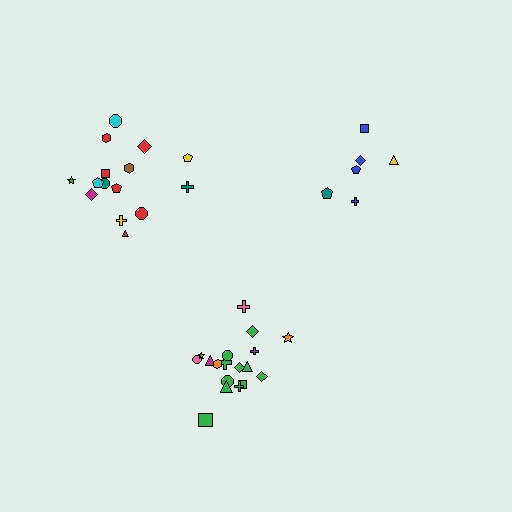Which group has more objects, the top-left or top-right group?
The top-left group.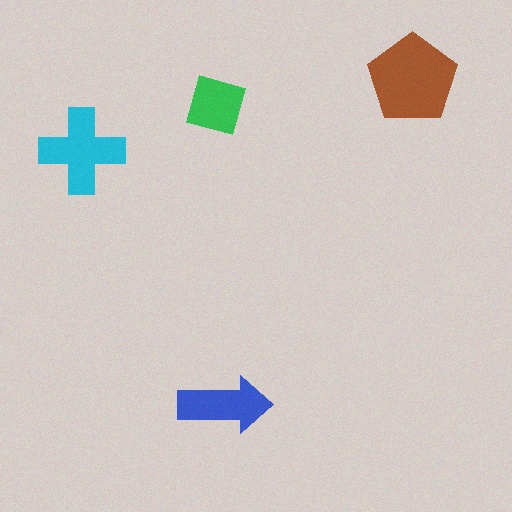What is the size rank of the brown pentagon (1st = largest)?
1st.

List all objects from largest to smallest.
The brown pentagon, the cyan cross, the blue arrow, the green square.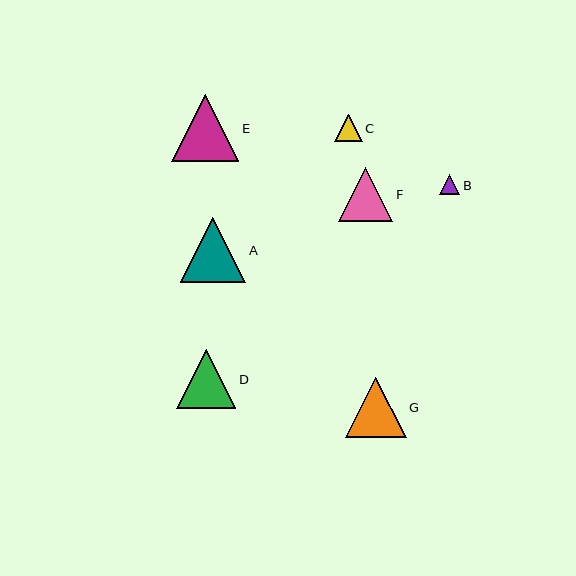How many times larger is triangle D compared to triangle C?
Triangle D is approximately 2.1 times the size of triangle C.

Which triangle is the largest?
Triangle E is the largest with a size of approximately 67 pixels.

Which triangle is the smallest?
Triangle B is the smallest with a size of approximately 20 pixels.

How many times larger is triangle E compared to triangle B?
Triangle E is approximately 3.3 times the size of triangle B.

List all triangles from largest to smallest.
From largest to smallest: E, A, G, D, F, C, B.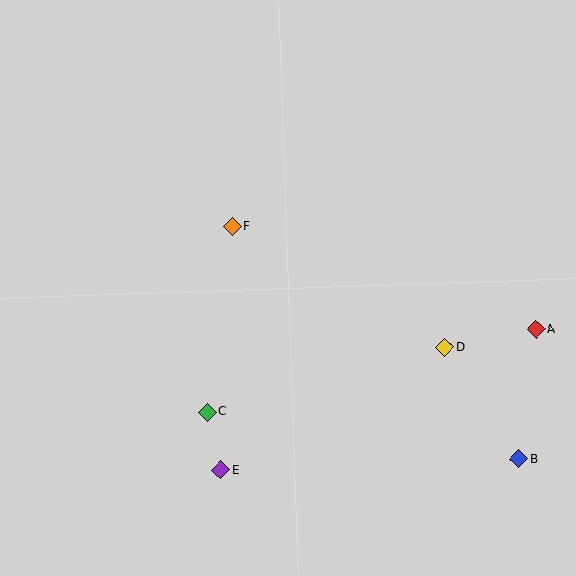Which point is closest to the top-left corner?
Point F is closest to the top-left corner.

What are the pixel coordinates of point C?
Point C is at (208, 412).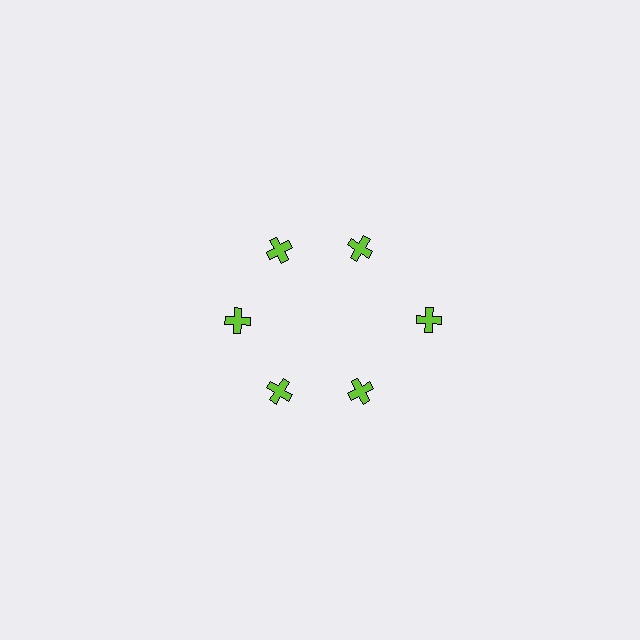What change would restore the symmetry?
The symmetry would be restored by moving it inward, back onto the ring so that all 6 crosses sit at equal angles and equal distance from the center.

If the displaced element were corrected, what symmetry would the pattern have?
It would have 6-fold rotational symmetry — the pattern would map onto itself every 60 degrees.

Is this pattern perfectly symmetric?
No. The 6 lime crosses are arranged in a ring, but one element near the 3 o'clock position is pushed outward from the center, breaking the 6-fold rotational symmetry.